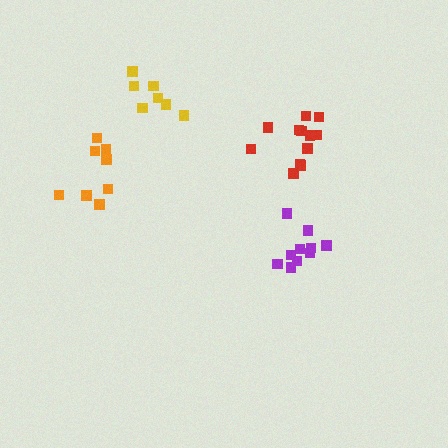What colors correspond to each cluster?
The clusters are colored: purple, orange, yellow, red.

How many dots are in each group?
Group 1: 10 dots, Group 2: 8 dots, Group 3: 7 dots, Group 4: 12 dots (37 total).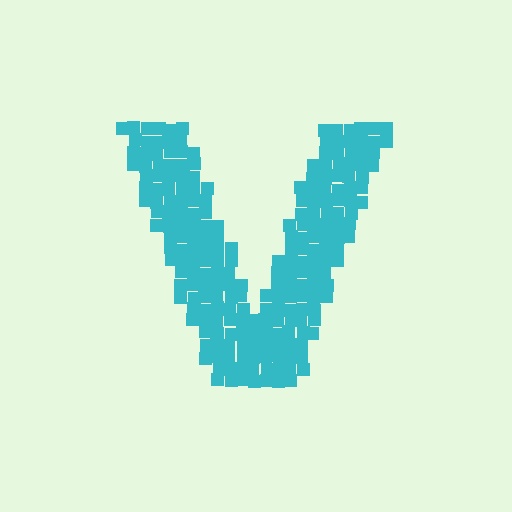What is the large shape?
The large shape is the letter V.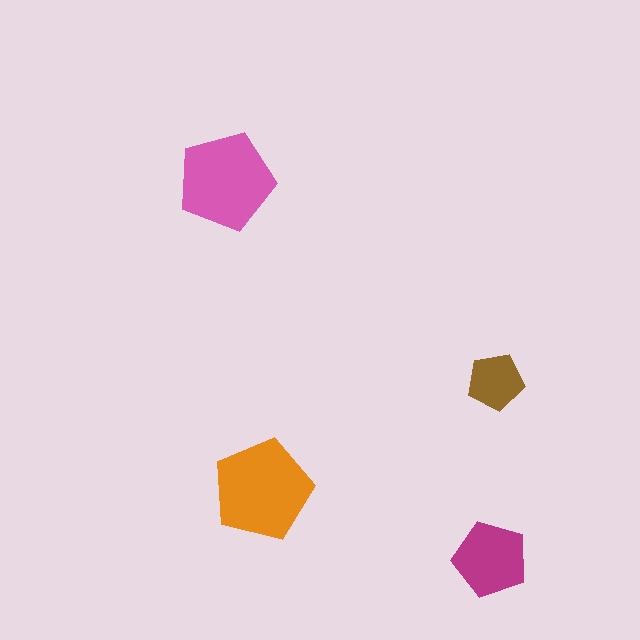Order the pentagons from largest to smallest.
the orange one, the pink one, the magenta one, the brown one.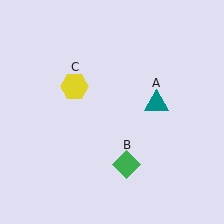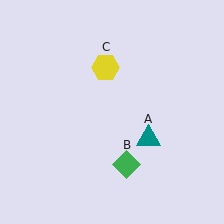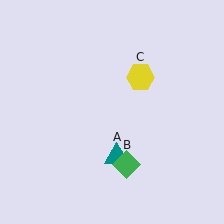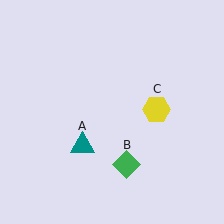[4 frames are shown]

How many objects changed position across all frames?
2 objects changed position: teal triangle (object A), yellow hexagon (object C).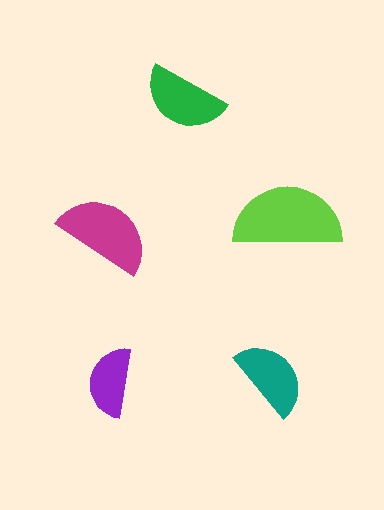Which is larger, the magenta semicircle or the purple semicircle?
The magenta one.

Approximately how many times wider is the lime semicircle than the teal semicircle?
About 1.5 times wider.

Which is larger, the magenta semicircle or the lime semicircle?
The lime one.